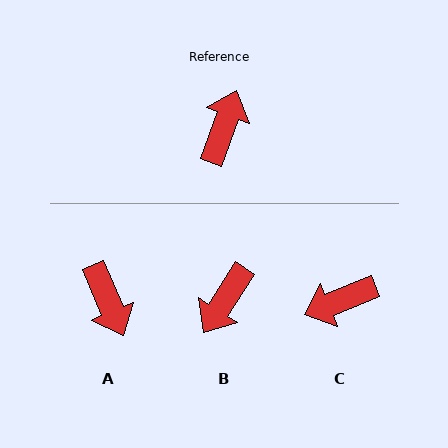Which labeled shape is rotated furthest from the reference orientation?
B, about 167 degrees away.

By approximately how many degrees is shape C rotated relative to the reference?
Approximately 132 degrees counter-clockwise.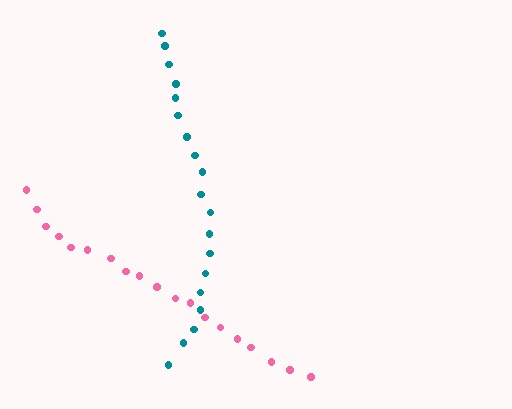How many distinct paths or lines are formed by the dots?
There are 2 distinct paths.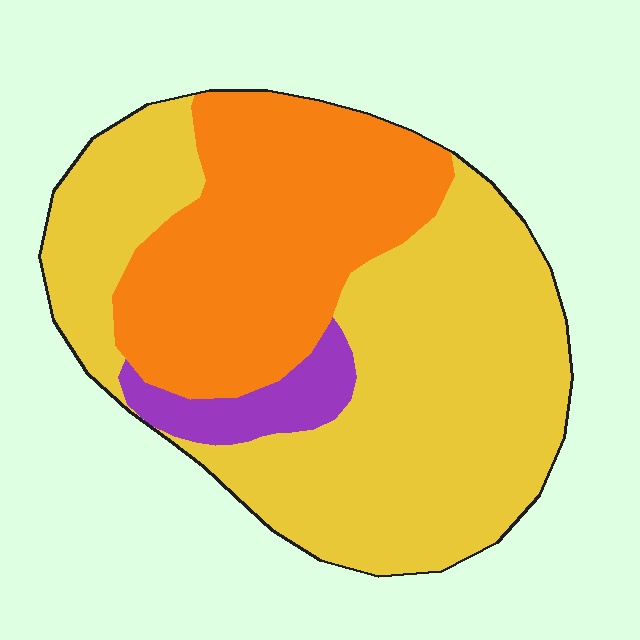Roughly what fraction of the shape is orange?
Orange takes up between a quarter and a half of the shape.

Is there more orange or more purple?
Orange.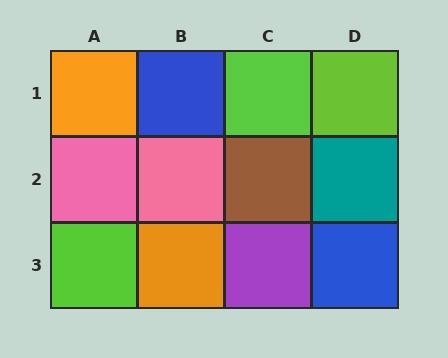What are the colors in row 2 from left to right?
Pink, pink, brown, teal.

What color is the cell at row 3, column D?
Blue.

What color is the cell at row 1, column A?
Orange.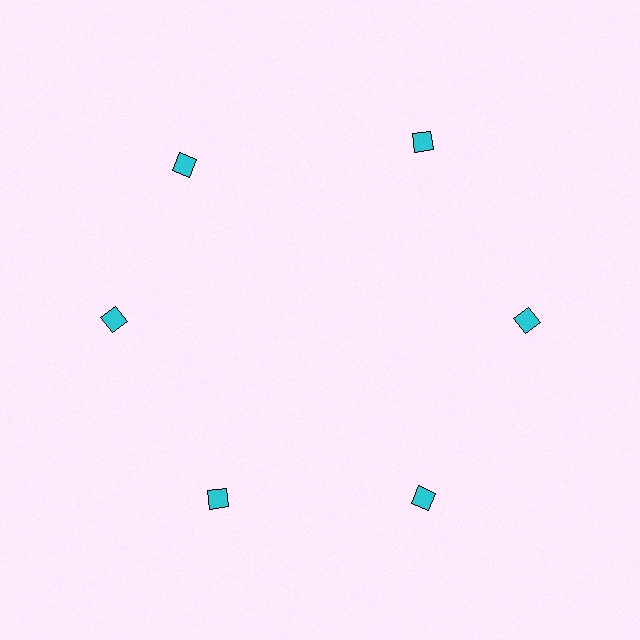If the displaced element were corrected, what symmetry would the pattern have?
It would have 6-fold rotational symmetry — the pattern would map onto itself every 60 degrees.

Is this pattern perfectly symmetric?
No. The 6 cyan squares are arranged in a ring, but one element near the 11 o'clock position is rotated out of alignment along the ring, breaking the 6-fold rotational symmetry.